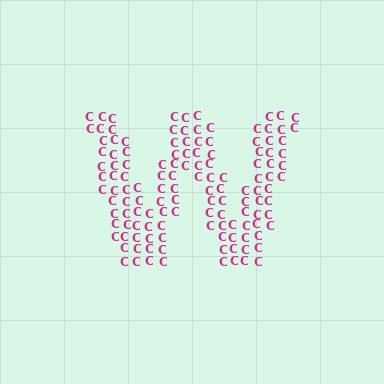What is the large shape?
The large shape is the letter W.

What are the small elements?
The small elements are letter C's.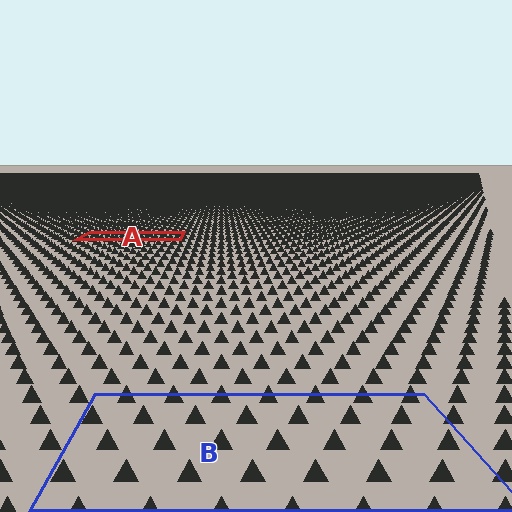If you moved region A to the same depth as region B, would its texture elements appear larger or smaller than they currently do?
They would appear larger. At a closer depth, the same texture elements are projected at a bigger on-screen size.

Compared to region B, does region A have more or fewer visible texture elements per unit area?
Region A has more texture elements per unit area — they are packed more densely because it is farther away.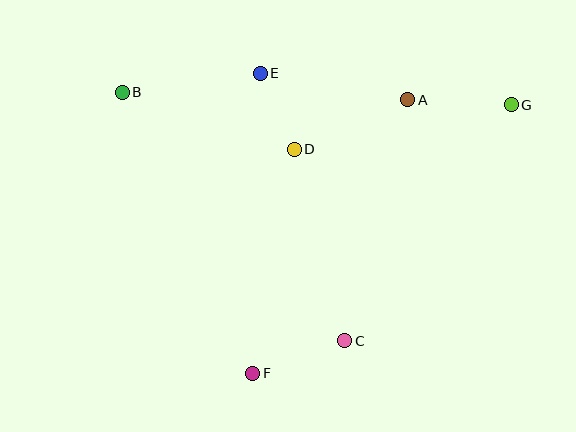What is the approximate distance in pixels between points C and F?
The distance between C and F is approximately 97 pixels.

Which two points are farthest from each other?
Points B and G are farthest from each other.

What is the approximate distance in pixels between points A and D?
The distance between A and D is approximately 124 pixels.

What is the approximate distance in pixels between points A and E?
The distance between A and E is approximately 150 pixels.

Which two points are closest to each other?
Points D and E are closest to each other.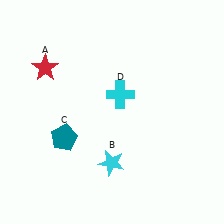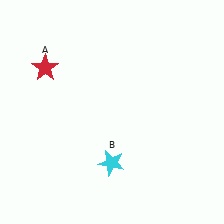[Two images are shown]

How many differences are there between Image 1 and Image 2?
There are 2 differences between the two images.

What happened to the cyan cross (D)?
The cyan cross (D) was removed in Image 2. It was in the top-right area of Image 1.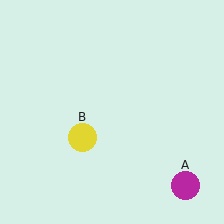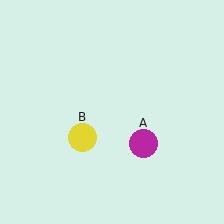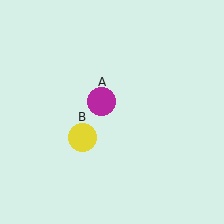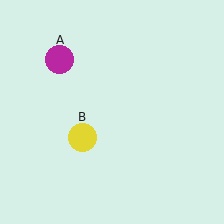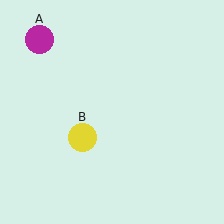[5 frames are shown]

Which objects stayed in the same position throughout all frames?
Yellow circle (object B) remained stationary.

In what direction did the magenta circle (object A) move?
The magenta circle (object A) moved up and to the left.